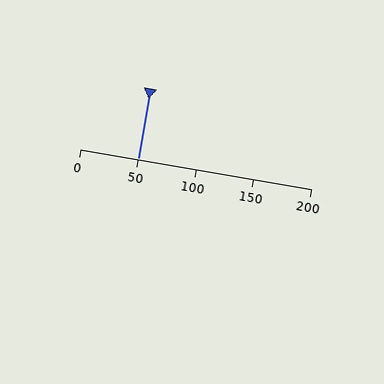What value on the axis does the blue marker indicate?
The marker indicates approximately 50.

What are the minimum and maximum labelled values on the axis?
The axis runs from 0 to 200.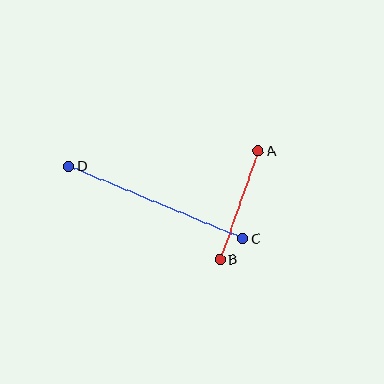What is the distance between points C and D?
The distance is approximately 189 pixels.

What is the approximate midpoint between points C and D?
The midpoint is at approximately (156, 202) pixels.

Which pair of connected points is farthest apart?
Points C and D are farthest apart.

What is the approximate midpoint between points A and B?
The midpoint is at approximately (239, 205) pixels.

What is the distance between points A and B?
The distance is approximately 115 pixels.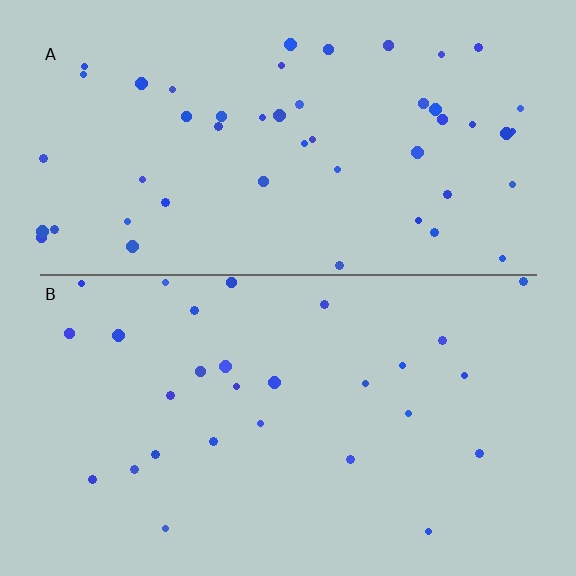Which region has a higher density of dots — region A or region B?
A (the top).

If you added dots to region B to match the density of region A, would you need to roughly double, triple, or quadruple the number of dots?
Approximately double.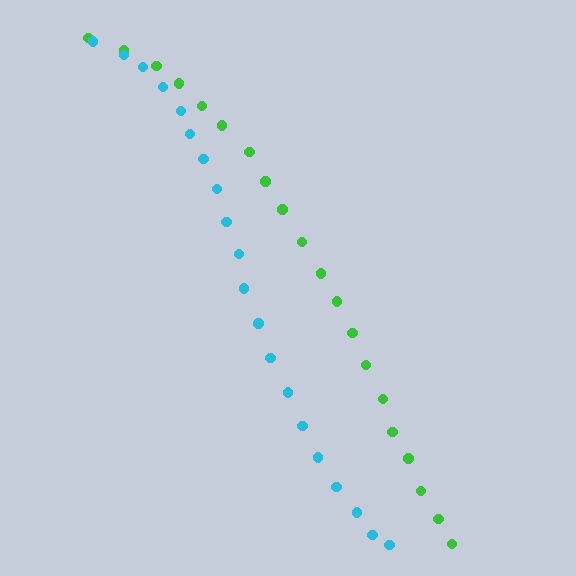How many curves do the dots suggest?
There are 2 distinct paths.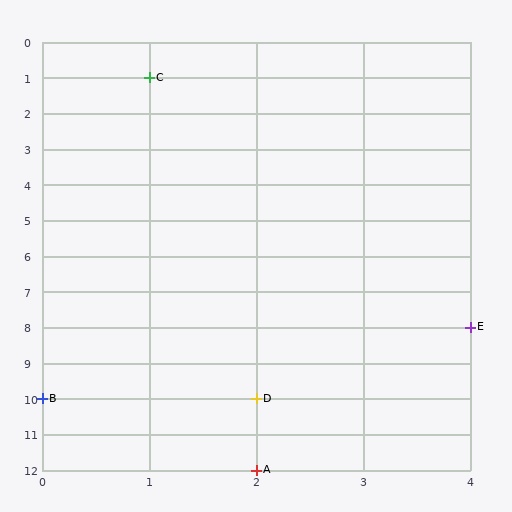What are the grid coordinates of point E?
Point E is at grid coordinates (4, 8).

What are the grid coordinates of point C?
Point C is at grid coordinates (1, 1).